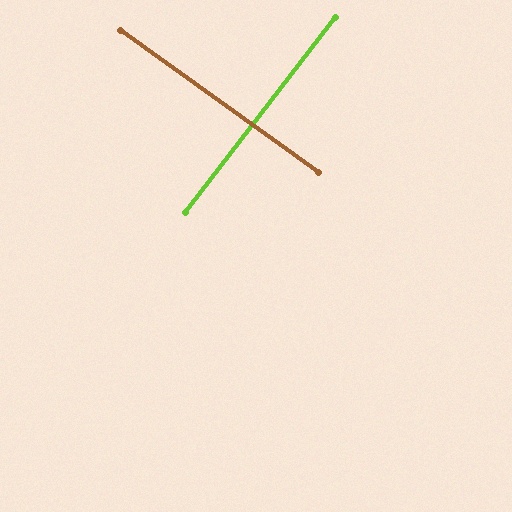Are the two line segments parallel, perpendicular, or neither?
Perpendicular — they meet at approximately 88°.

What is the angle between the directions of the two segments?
Approximately 88 degrees.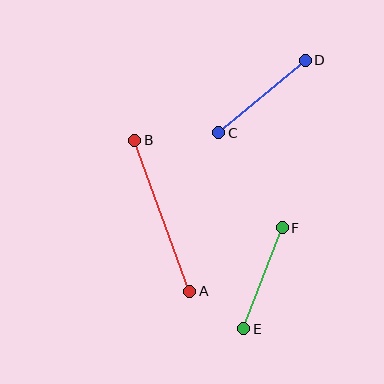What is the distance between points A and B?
The distance is approximately 161 pixels.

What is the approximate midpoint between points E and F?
The midpoint is at approximately (263, 278) pixels.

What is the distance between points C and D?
The distance is approximately 113 pixels.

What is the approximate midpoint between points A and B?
The midpoint is at approximately (162, 216) pixels.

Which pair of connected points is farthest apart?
Points A and B are farthest apart.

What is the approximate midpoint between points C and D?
The midpoint is at approximately (262, 97) pixels.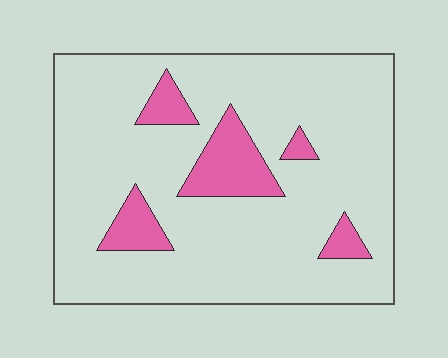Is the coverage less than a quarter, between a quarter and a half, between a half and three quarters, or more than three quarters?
Less than a quarter.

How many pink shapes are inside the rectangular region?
5.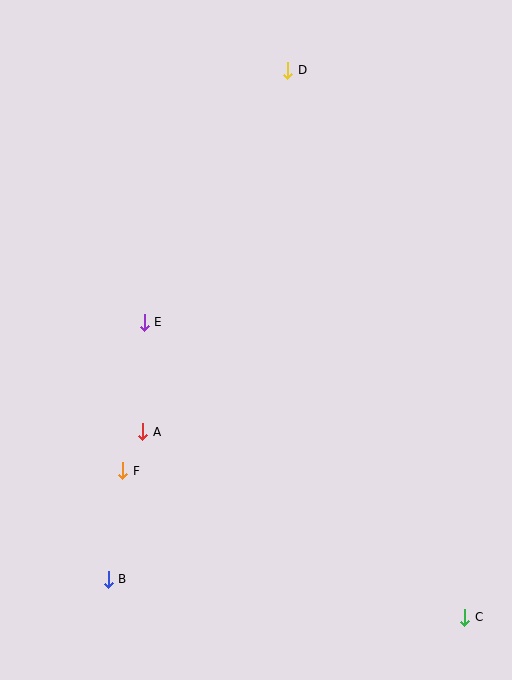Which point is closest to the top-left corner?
Point D is closest to the top-left corner.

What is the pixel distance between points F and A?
The distance between F and A is 44 pixels.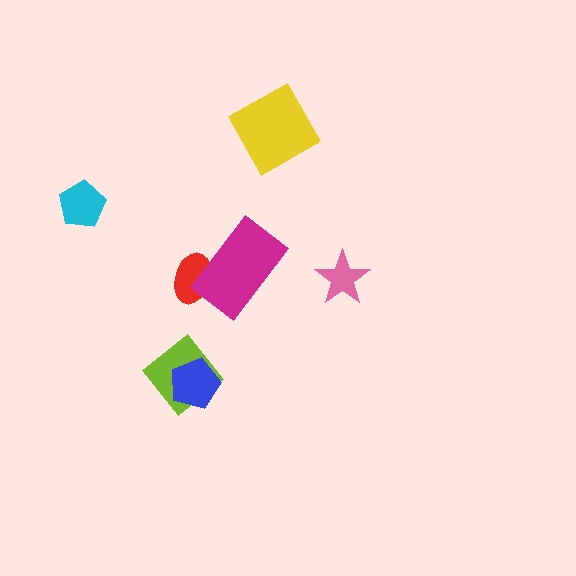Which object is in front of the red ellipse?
The magenta rectangle is in front of the red ellipse.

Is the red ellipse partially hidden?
Yes, it is partially covered by another shape.